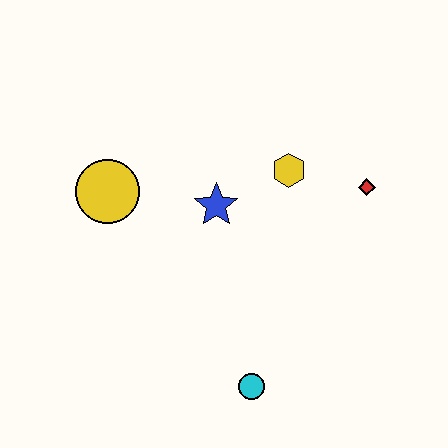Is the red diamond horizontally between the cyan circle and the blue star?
No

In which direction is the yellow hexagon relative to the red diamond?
The yellow hexagon is to the left of the red diamond.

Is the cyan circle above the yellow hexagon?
No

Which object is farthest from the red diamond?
The yellow circle is farthest from the red diamond.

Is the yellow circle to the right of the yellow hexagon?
No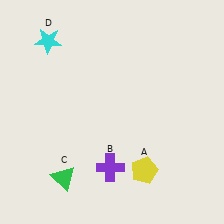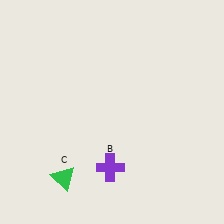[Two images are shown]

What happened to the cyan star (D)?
The cyan star (D) was removed in Image 2. It was in the top-left area of Image 1.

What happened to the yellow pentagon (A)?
The yellow pentagon (A) was removed in Image 2. It was in the bottom-right area of Image 1.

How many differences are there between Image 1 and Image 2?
There are 2 differences between the two images.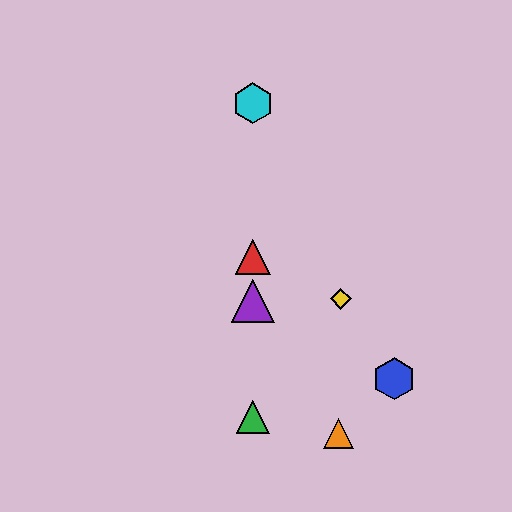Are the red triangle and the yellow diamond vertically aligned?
No, the red triangle is at x≈253 and the yellow diamond is at x≈341.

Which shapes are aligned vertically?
The red triangle, the green triangle, the purple triangle, the cyan hexagon are aligned vertically.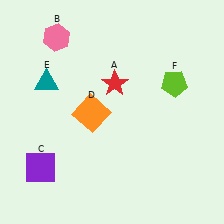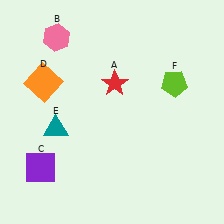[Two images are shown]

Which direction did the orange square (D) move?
The orange square (D) moved left.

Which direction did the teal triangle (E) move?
The teal triangle (E) moved down.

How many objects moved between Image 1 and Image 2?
2 objects moved between the two images.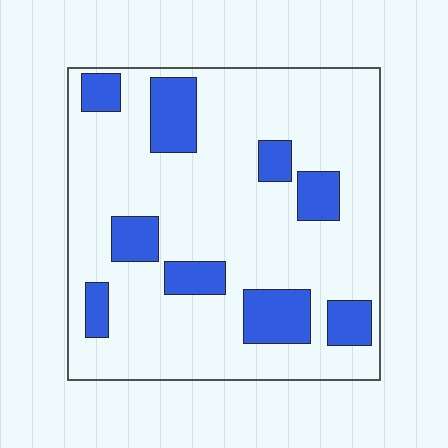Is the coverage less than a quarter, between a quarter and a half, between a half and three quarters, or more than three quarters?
Less than a quarter.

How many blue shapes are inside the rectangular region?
9.